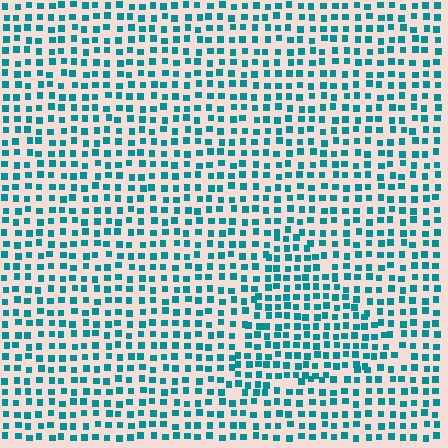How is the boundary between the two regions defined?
The boundary is defined by a change in element density (approximately 1.4x ratio). All elements are the same color, size, and shape.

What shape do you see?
I see a triangle.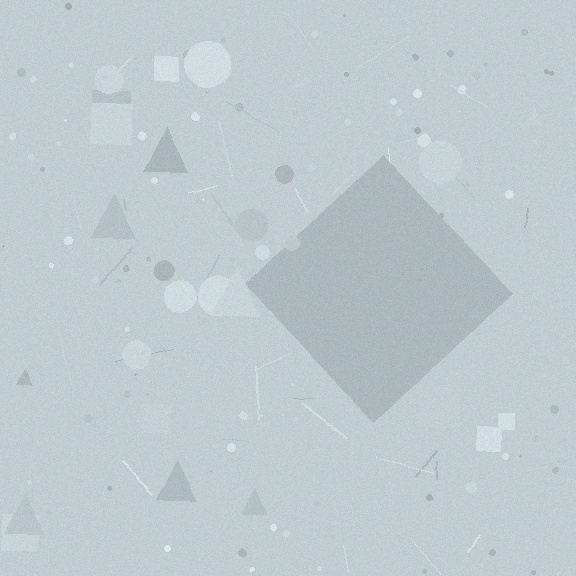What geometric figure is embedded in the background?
A diamond is embedded in the background.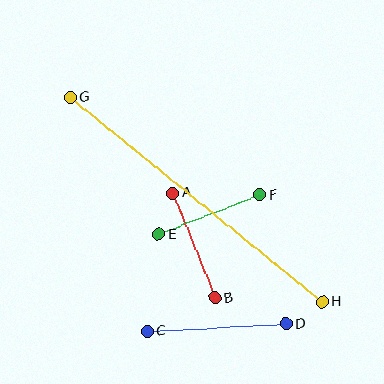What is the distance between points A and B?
The distance is approximately 113 pixels.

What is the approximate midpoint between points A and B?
The midpoint is at approximately (194, 245) pixels.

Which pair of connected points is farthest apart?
Points G and H are farthest apart.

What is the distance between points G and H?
The distance is approximately 325 pixels.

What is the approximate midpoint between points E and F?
The midpoint is at approximately (209, 214) pixels.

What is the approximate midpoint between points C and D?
The midpoint is at approximately (216, 328) pixels.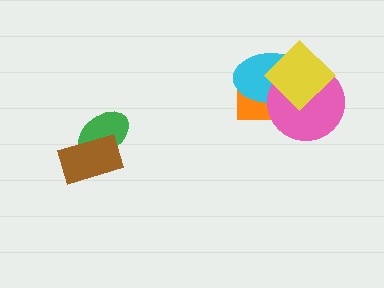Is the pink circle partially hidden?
Yes, it is partially covered by another shape.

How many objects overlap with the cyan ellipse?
3 objects overlap with the cyan ellipse.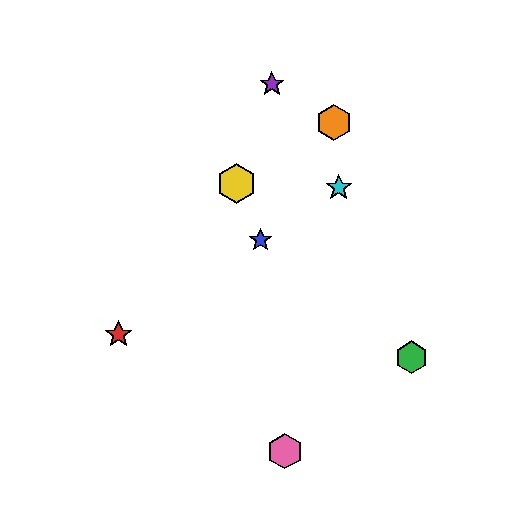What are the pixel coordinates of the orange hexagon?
The orange hexagon is at (334, 122).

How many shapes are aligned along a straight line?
3 shapes (the red star, the blue star, the cyan star) are aligned along a straight line.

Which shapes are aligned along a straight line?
The red star, the blue star, the cyan star are aligned along a straight line.